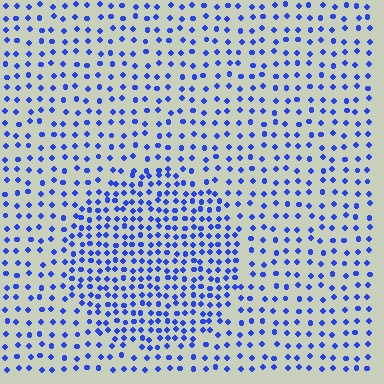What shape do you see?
I see a circle.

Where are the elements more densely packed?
The elements are more densely packed inside the circle boundary.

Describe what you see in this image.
The image contains small blue elements arranged at two different densities. A circle-shaped region is visible where the elements are more densely packed than the surrounding area.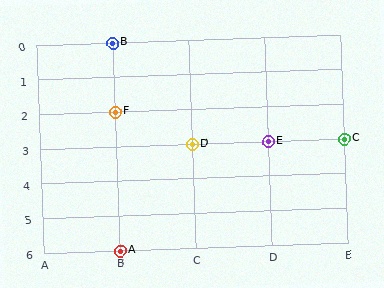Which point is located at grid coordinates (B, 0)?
Point B is at (B, 0).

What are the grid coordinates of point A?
Point A is at grid coordinates (B, 6).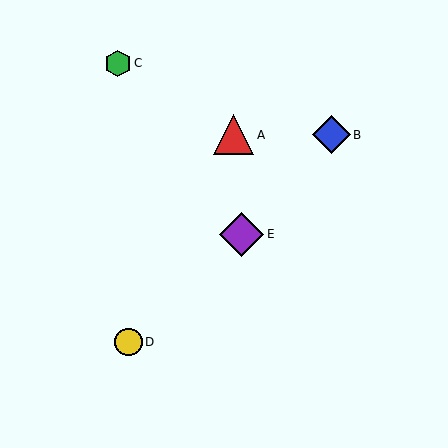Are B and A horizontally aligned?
Yes, both are at y≈135.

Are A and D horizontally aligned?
No, A is at y≈135 and D is at y≈342.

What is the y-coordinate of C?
Object C is at y≈63.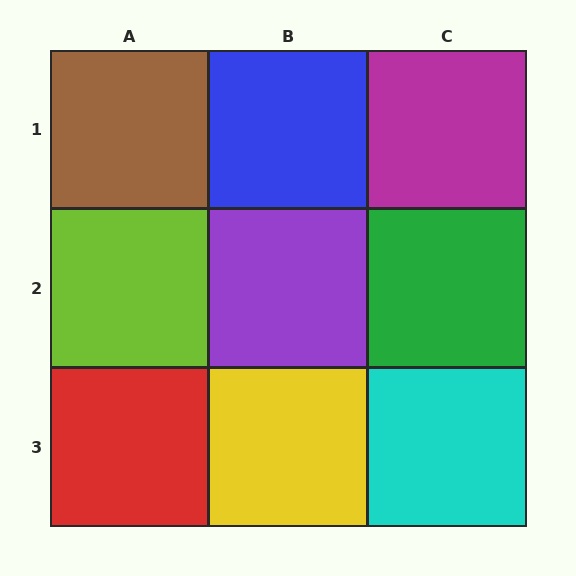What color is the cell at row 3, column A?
Red.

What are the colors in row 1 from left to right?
Brown, blue, magenta.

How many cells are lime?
1 cell is lime.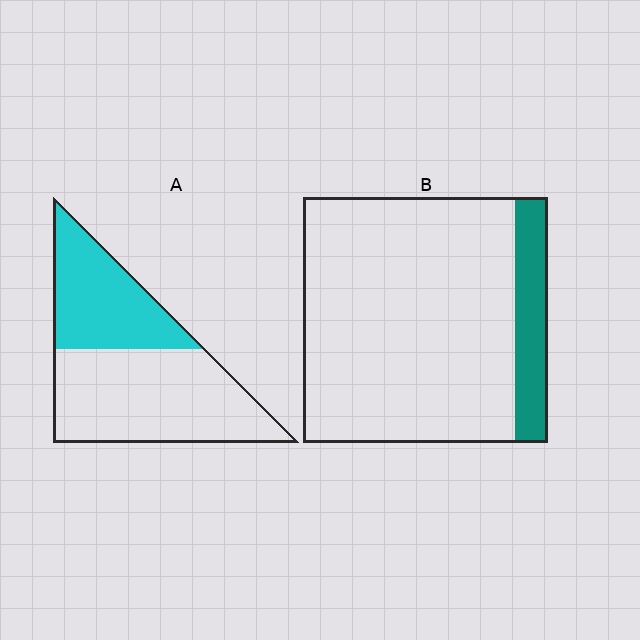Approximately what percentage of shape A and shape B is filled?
A is approximately 40% and B is approximately 15%.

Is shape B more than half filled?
No.